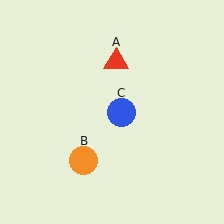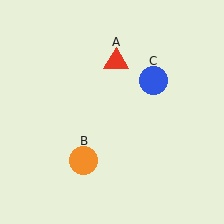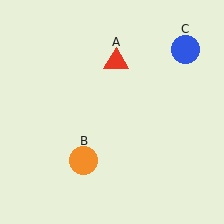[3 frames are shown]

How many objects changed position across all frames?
1 object changed position: blue circle (object C).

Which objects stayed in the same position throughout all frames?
Red triangle (object A) and orange circle (object B) remained stationary.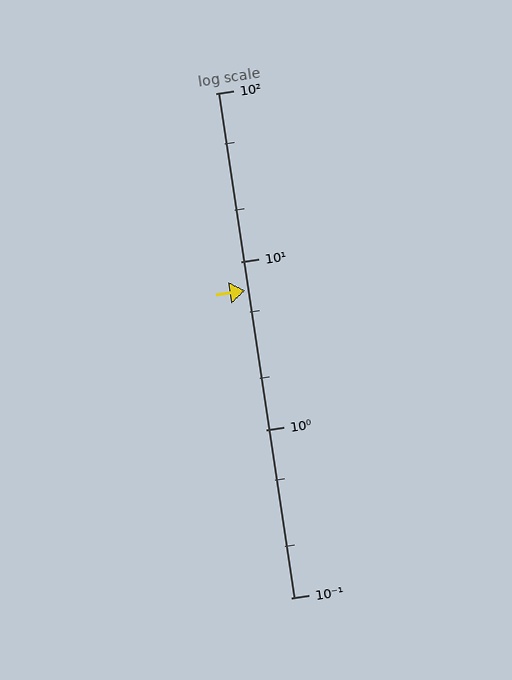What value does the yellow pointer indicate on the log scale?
The pointer indicates approximately 6.7.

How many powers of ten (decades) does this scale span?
The scale spans 3 decades, from 0.1 to 100.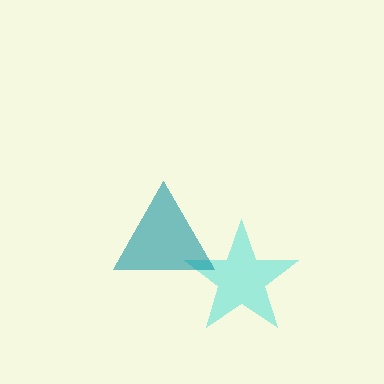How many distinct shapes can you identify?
There are 2 distinct shapes: a cyan star, a teal triangle.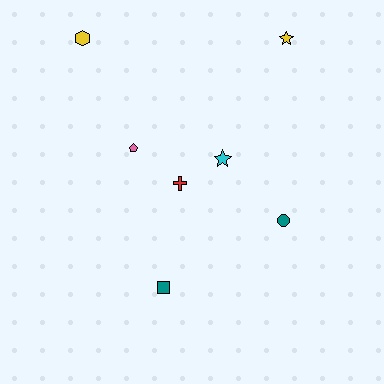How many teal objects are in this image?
There are 2 teal objects.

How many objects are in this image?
There are 7 objects.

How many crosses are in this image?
There is 1 cross.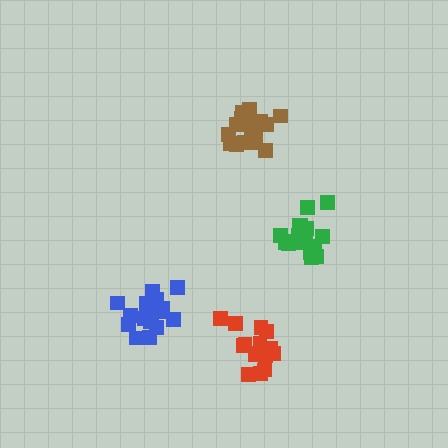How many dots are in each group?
Group 1: 17 dots, Group 2: 20 dots, Group 3: 20 dots, Group 4: 15 dots (72 total).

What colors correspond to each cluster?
The clusters are colored: brown, green, blue, red.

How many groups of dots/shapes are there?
There are 4 groups.